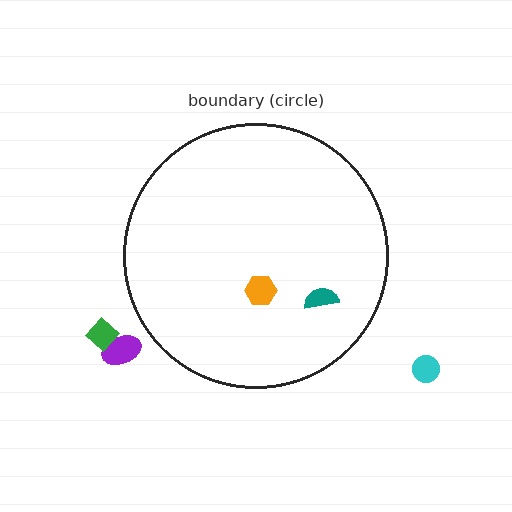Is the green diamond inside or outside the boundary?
Outside.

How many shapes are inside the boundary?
2 inside, 3 outside.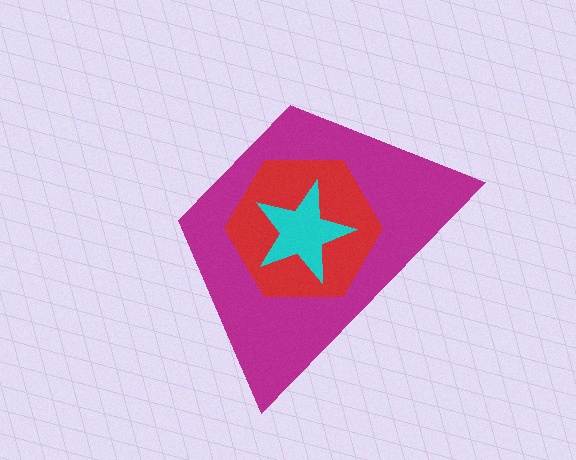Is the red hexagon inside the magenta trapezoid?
Yes.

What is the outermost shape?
The magenta trapezoid.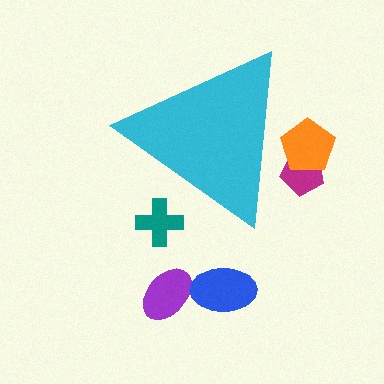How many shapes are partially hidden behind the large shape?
3 shapes are partially hidden.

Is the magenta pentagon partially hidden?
Yes, the magenta pentagon is partially hidden behind the cyan triangle.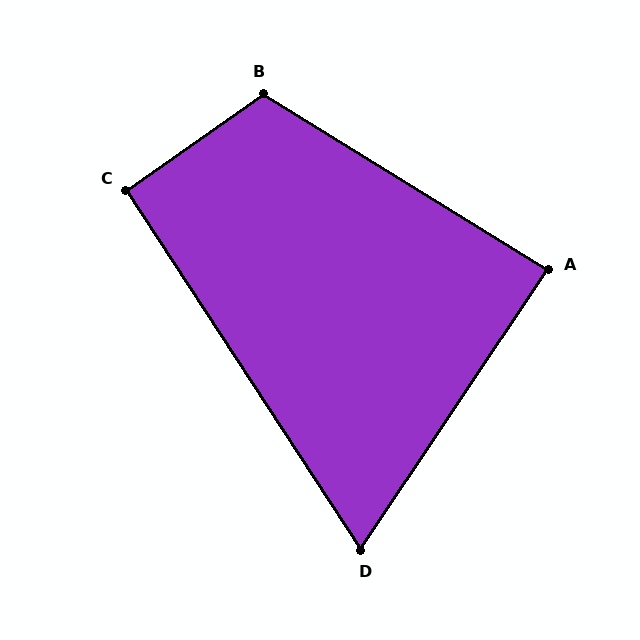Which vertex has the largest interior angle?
B, at approximately 113 degrees.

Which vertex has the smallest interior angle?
D, at approximately 67 degrees.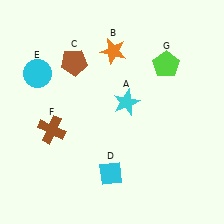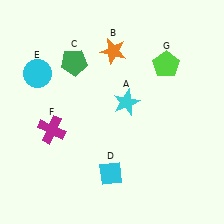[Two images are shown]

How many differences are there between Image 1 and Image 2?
There are 2 differences between the two images.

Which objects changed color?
C changed from brown to green. F changed from brown to magenta.